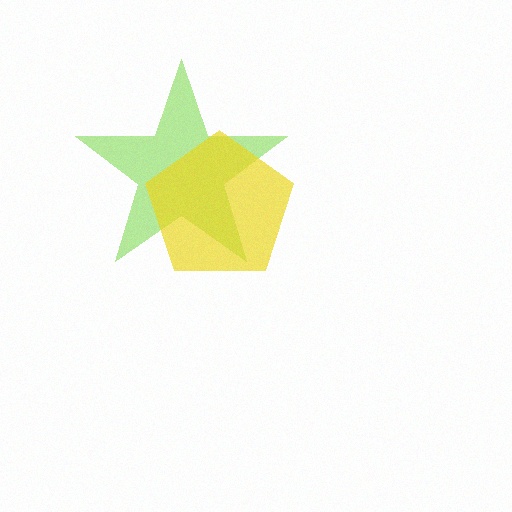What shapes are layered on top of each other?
The layered shapes are: a lime star, a yellow pentagon.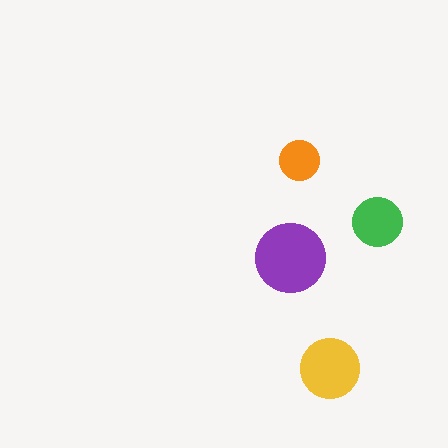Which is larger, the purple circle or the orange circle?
The purple one.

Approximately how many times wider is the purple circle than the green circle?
About 1.5 times wider.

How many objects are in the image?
There are 4 objects in the image.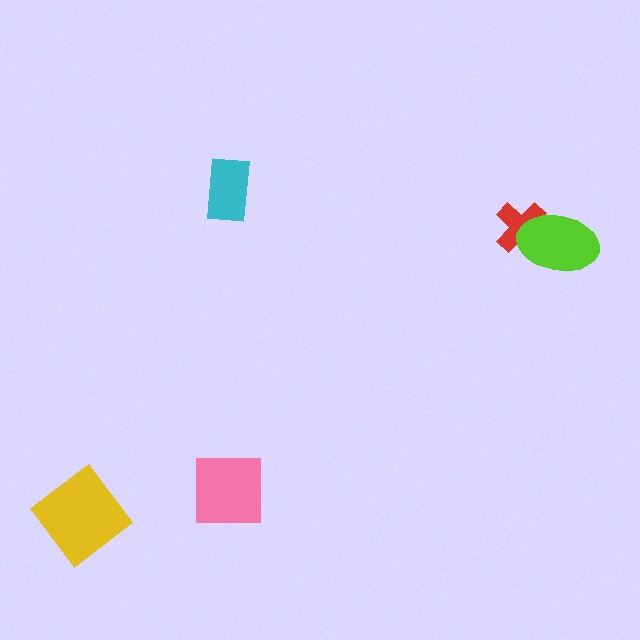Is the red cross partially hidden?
Yes, it is partially covered by another shape.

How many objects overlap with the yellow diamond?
0 objects overlap with the yellow diamond.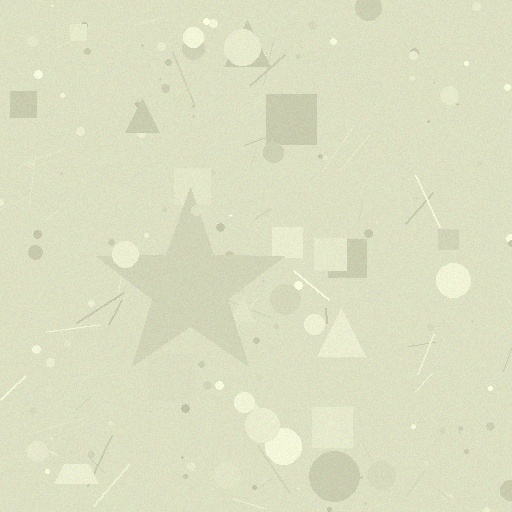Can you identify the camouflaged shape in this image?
The camouflaged shape is a star.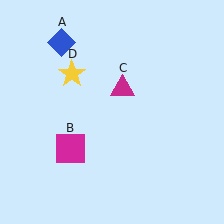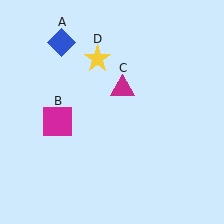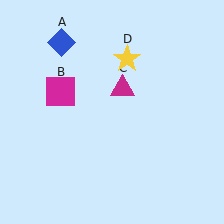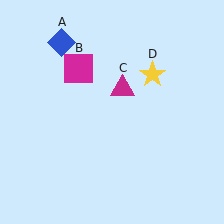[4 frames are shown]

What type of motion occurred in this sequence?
The magenta square (object B), yellow star (object D) rotated clockwise around the center of the scene.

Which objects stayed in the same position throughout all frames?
Blue diamond (object A) and magenta triangle (object C) remained stationary.